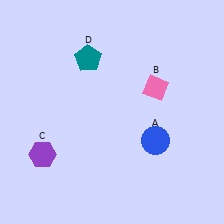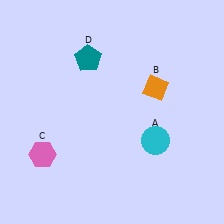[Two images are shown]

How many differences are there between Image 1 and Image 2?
There are 3 differences between the two images.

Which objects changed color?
A changed from blue to cyan. B changed from pink to orange. C changed from purple to pink.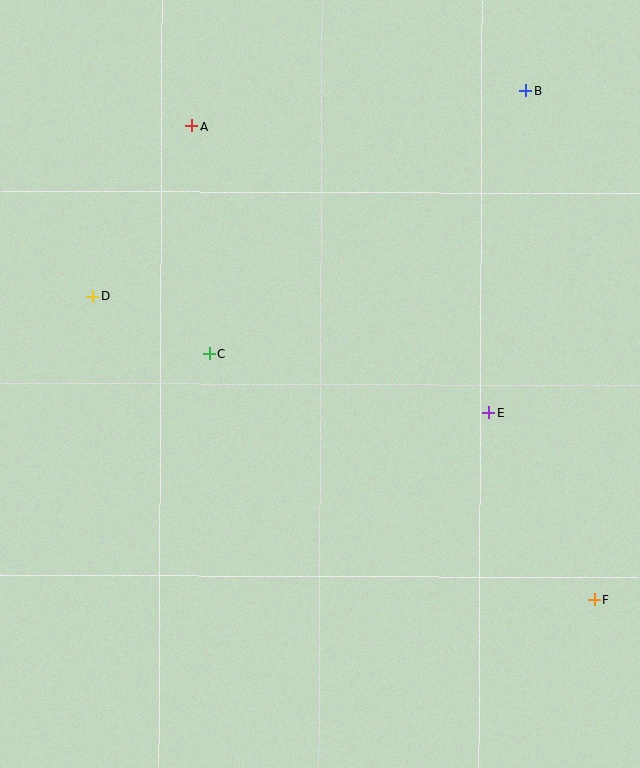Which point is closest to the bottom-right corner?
Point F is closest to the bottom-right corner.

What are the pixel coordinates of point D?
Point D is at (93, 296).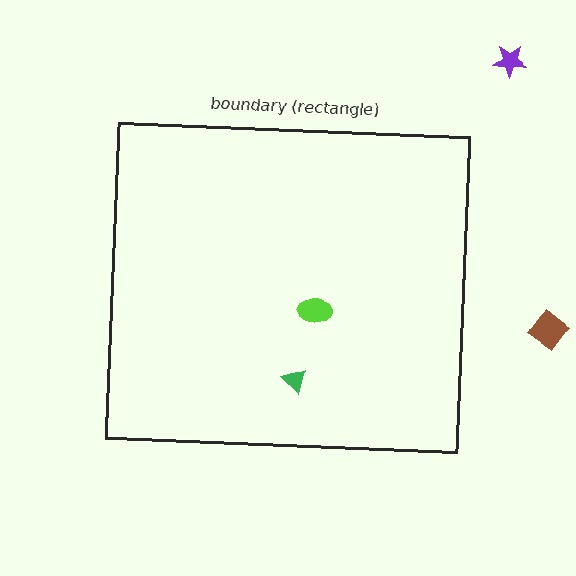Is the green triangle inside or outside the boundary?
Inside.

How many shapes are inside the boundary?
2 inside, 2 outside.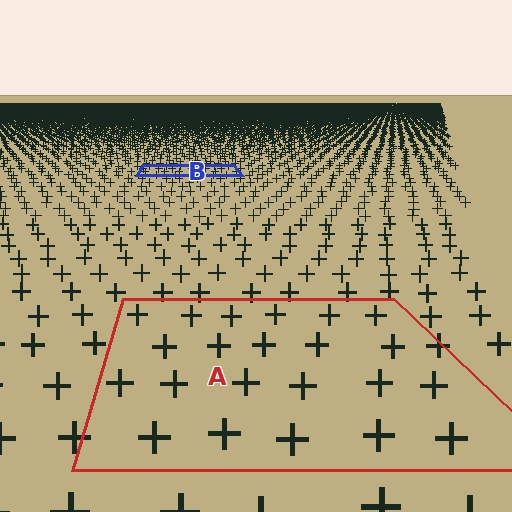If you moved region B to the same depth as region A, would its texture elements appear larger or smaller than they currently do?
They would appear larger. At a closer depth, the same texture elements are projected at a bigger on-screen size.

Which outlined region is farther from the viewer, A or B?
Region B is farther from the viewer — the texture elements inside it appear smaller and more densely packed.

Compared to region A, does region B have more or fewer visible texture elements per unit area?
Region B has more texture elements per unit area — they are packed more densely because it is farther away.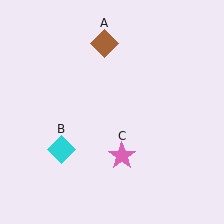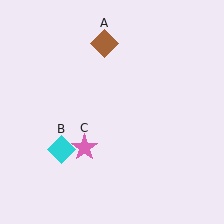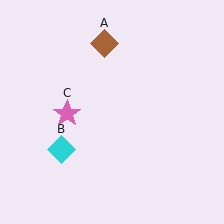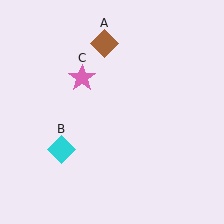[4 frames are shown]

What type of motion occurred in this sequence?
The pink star (object C) rotated clockwise around the center of the scene.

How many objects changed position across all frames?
1 object changed position: pink star (object C).